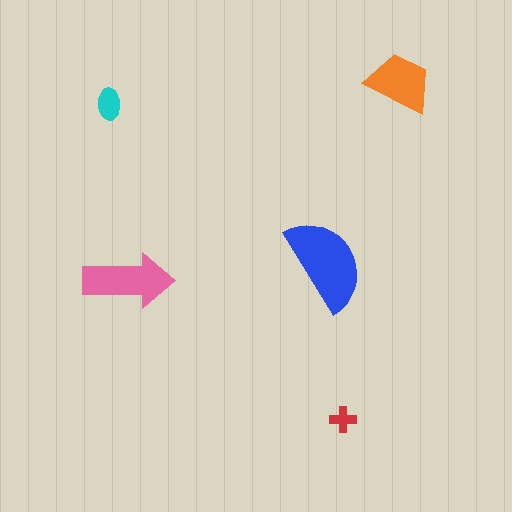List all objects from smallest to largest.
The red cross, the cyan ellipse, the orange trapezoid, the pink arrow, the blue semicircle.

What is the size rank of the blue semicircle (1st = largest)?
1st.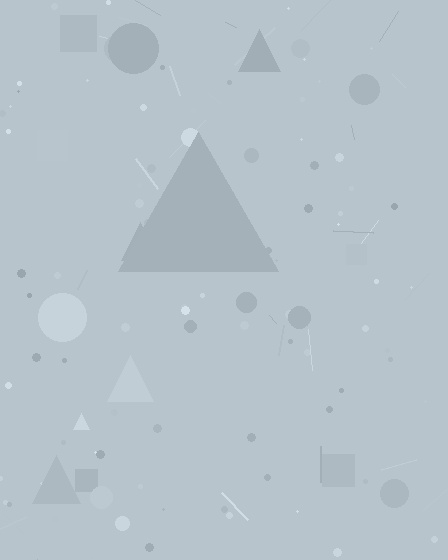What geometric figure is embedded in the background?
A triangle is embedded in the background.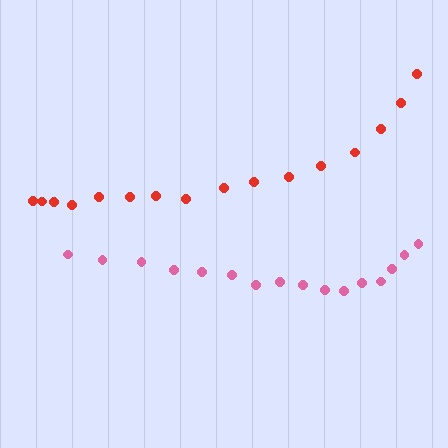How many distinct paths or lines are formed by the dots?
There are 2 distinct paths.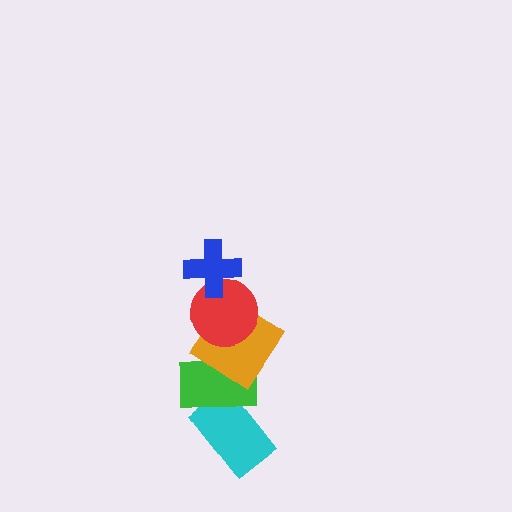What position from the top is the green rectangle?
The green rectangle is 4th from the top.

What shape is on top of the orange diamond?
The red circle is on top of the orange diamond.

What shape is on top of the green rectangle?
The orange diamond is on top of the green rectangle.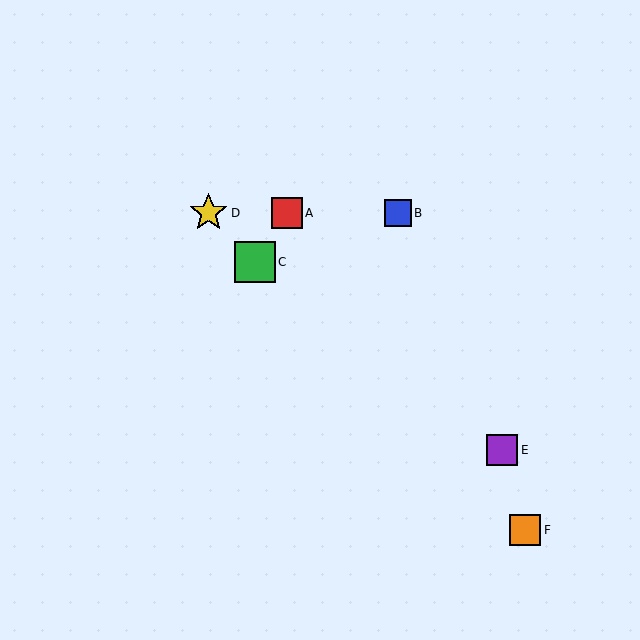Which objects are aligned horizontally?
Objects A, B, D are aligned horizontally.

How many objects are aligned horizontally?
3 objects (A, B, D) are aligned horizontally.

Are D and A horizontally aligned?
Yes, both are at y≈213.